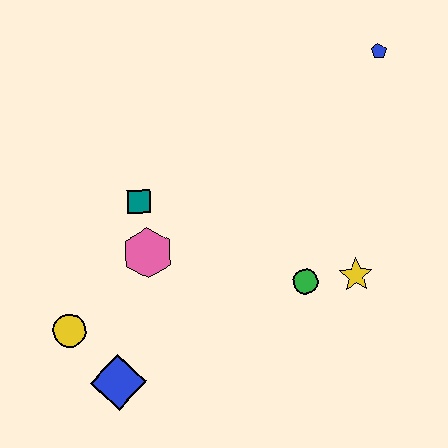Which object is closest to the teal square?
The pink hexagon is closest to the teal square.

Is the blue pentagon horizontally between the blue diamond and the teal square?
No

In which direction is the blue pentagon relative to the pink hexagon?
The blue pentagon is to the right of the pink hexagon.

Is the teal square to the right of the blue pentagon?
No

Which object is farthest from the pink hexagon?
The blue pentagon is farthest from the pink hexagon.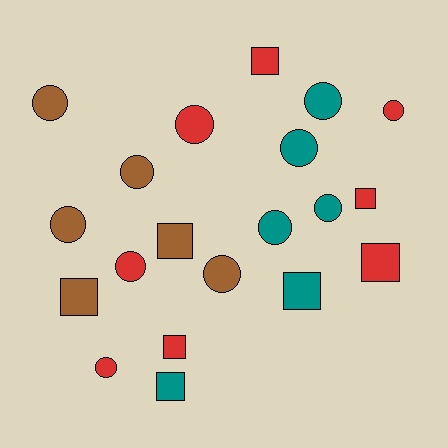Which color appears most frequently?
Red, with 8 objects.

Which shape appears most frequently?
Circle, with 12 objects.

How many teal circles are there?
There are 4 teal circles.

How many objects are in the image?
There are 20 objects.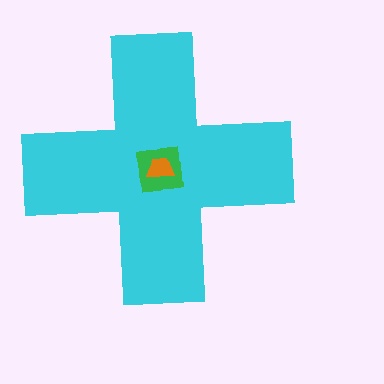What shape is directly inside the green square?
The orange trapezoid.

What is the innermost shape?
The orange trapezoid.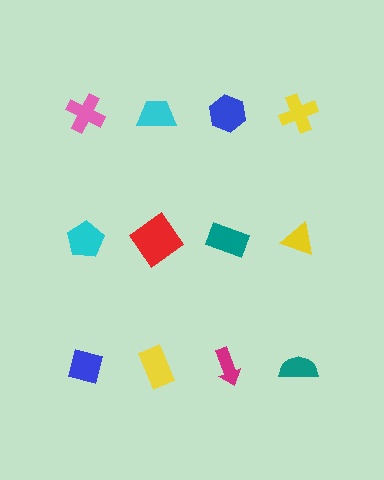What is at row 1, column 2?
A cyan trapezoid.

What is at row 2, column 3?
A teal rectangle.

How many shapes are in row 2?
4 shapes.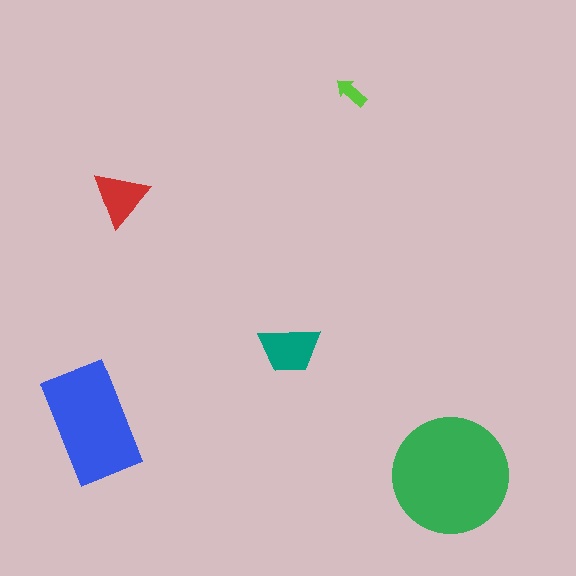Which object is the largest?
The green circle.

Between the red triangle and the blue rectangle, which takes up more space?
The blue rectangle.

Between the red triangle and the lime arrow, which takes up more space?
The red triangle.